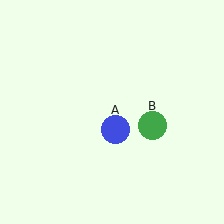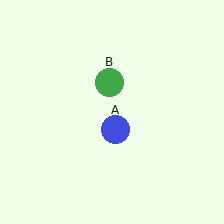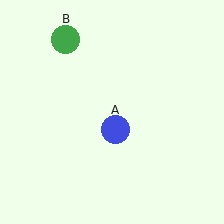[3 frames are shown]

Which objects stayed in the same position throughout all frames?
Blue circle (object A) remained stationary.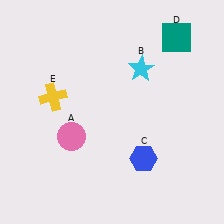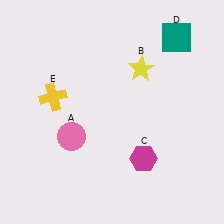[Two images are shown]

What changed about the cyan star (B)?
In Image 1, B is cyan. In Image 2, it changed to yellow.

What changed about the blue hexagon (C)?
In Image 1, C is blue. In Image 2, it changed to magenta.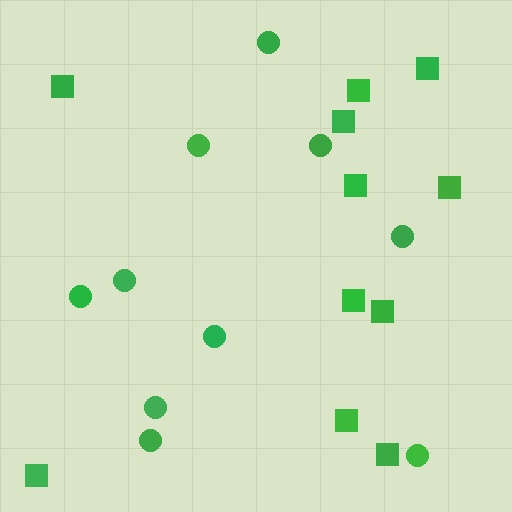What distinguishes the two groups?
There are 2 groups: one group of squares (11) and one group of circles (10).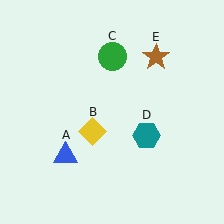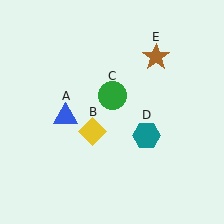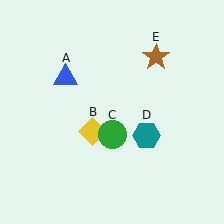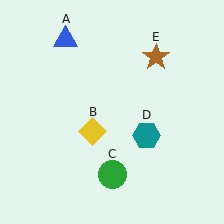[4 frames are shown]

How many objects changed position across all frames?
2 objects changed position: blue triangle (object A), green circle (object C).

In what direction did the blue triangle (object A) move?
The blue triangle (object A) moved up.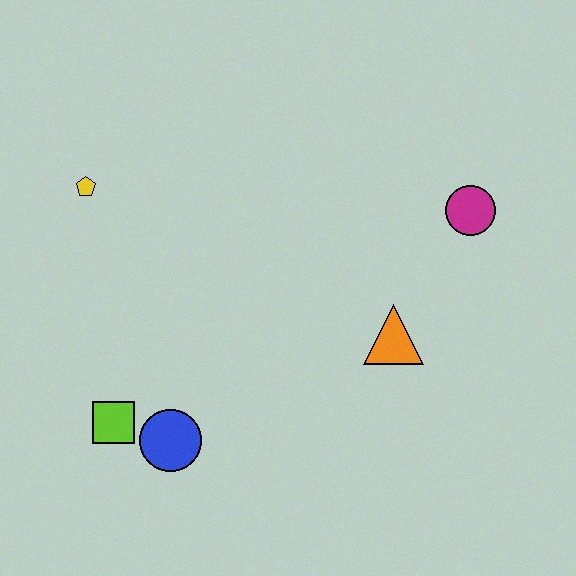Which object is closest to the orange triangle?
The magenta circle is closest to the orange triangle.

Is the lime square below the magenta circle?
Yes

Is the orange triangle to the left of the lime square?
No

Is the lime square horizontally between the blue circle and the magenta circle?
No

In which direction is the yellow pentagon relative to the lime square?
The yellow pentagon is above the lime square.